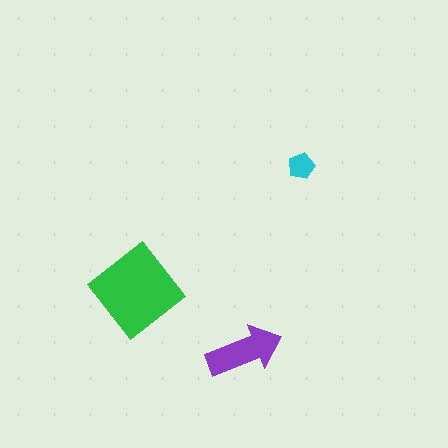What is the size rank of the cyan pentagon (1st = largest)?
3rd.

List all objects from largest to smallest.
The green diamond, the purple arrow, the cyan pentagon.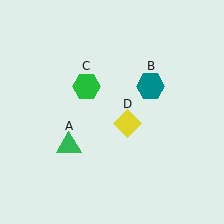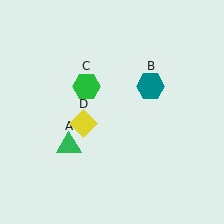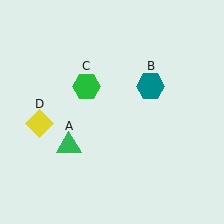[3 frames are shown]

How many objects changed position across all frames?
1 object changed position: yellow diamond (object D).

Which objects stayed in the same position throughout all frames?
Green triangle (object A) and teal hexagon (object B) and green hexagon (object C) remained stationary.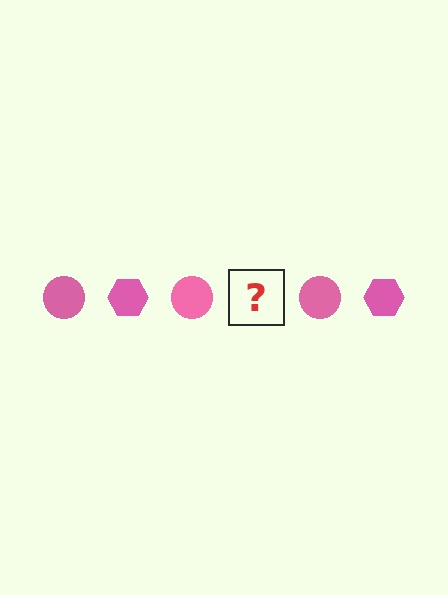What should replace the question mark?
The question mark should be replaced with a pink hexagon.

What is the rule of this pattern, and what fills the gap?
The rule is that the pattern cycles through circle, hexagon shapes in pink. The gap should be filled with a pink hexagon.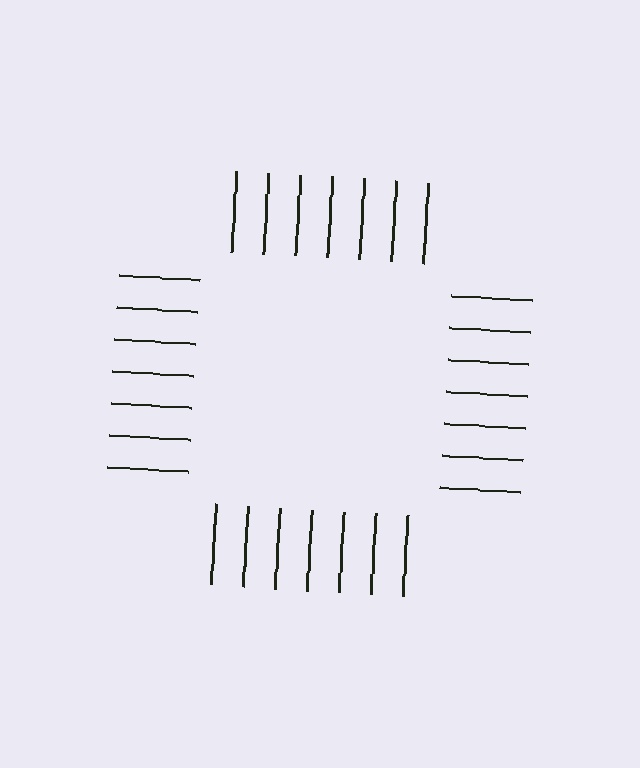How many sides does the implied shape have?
4 sides — the line-ends trace a square.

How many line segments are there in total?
28 — 7 along each of the 4 edges.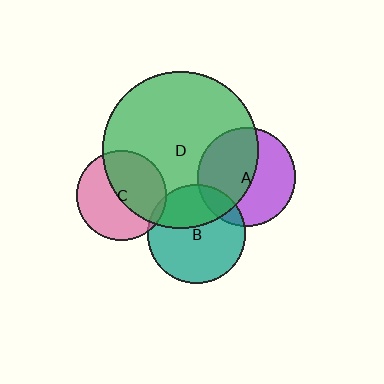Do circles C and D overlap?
Yes.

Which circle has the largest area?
Circle D (green).